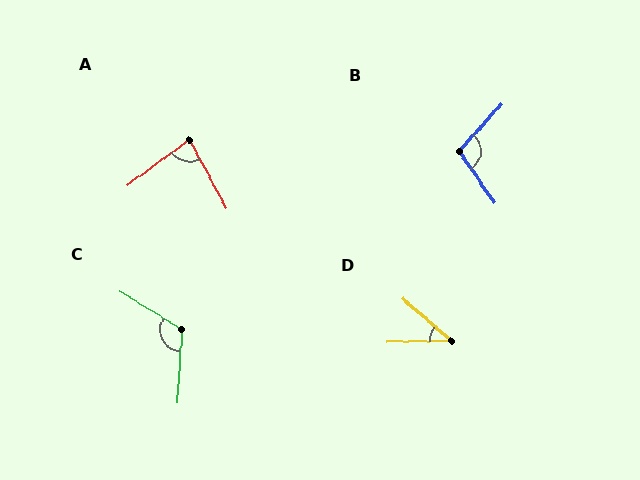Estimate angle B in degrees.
Approximately 104 degrees.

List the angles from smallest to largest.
D (42°), A (82°), B (104°), C (118°).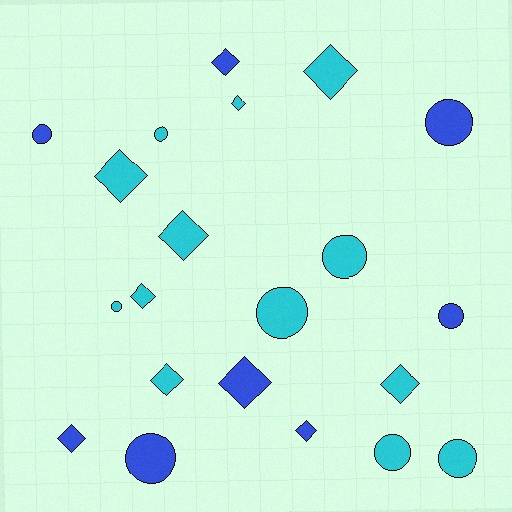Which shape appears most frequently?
Diamond, with 11 objects.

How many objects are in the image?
There are 21 objects.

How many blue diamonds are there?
There are 4 blue diamonds.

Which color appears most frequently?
Cyan, with 13 objects.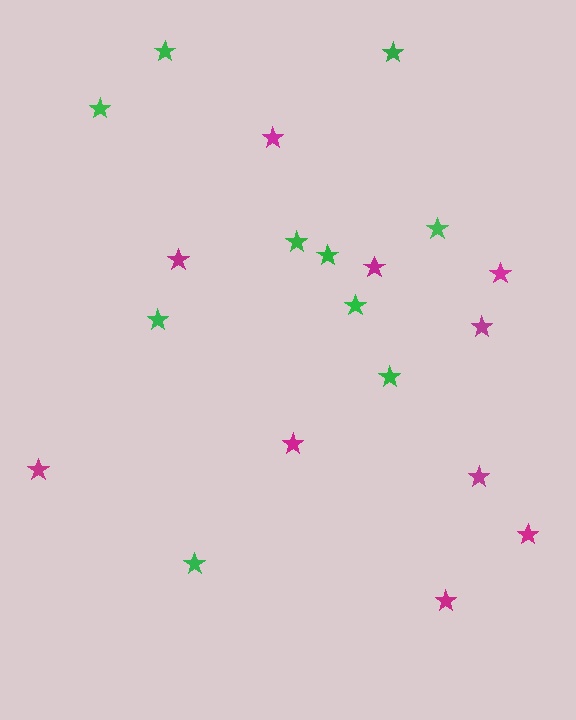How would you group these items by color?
There are 2 groups: one group of green stars (10) and one group of magenta stars (10).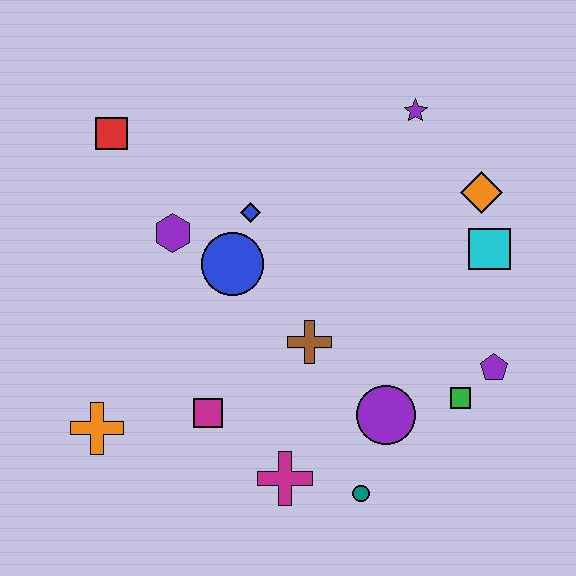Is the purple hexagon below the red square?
Yes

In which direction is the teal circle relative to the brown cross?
The teal circle is below the brown cross.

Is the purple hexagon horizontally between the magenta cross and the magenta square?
No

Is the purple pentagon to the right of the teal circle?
Yes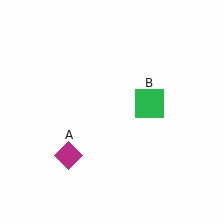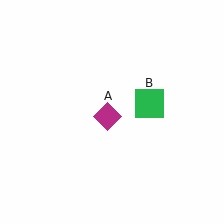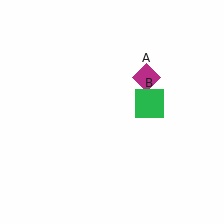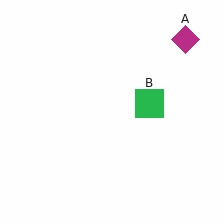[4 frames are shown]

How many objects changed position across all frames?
1 object changed position: magenta diamond (object A).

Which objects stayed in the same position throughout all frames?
Green square (object B) remained stationary.